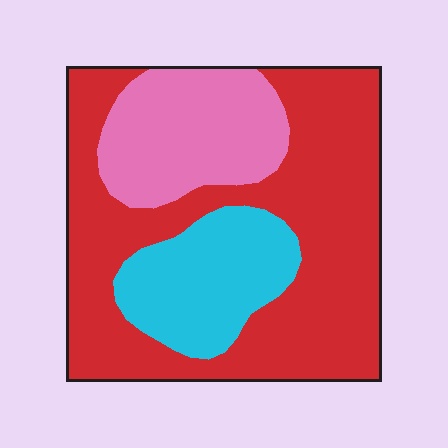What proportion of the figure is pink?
Pink takes up about one fifth (1/5) of the figure.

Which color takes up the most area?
Red, at roughly 60%.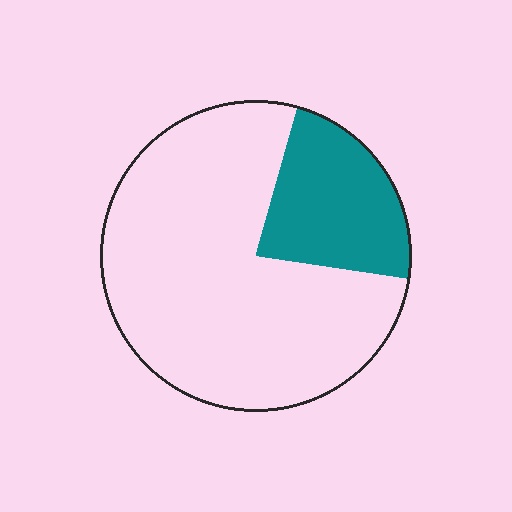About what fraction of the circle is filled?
About one quarter (1/4).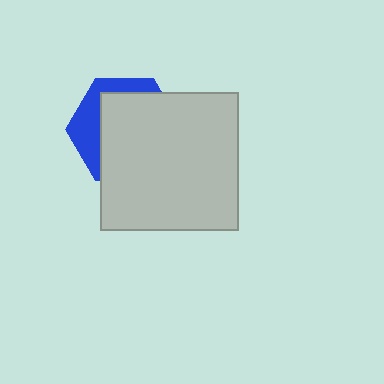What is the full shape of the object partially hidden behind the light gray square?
The partially hidden object is a blue hexagon.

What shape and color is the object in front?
The object in front is a light gray square.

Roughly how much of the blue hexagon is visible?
A small part of it is visible (roughly 31%).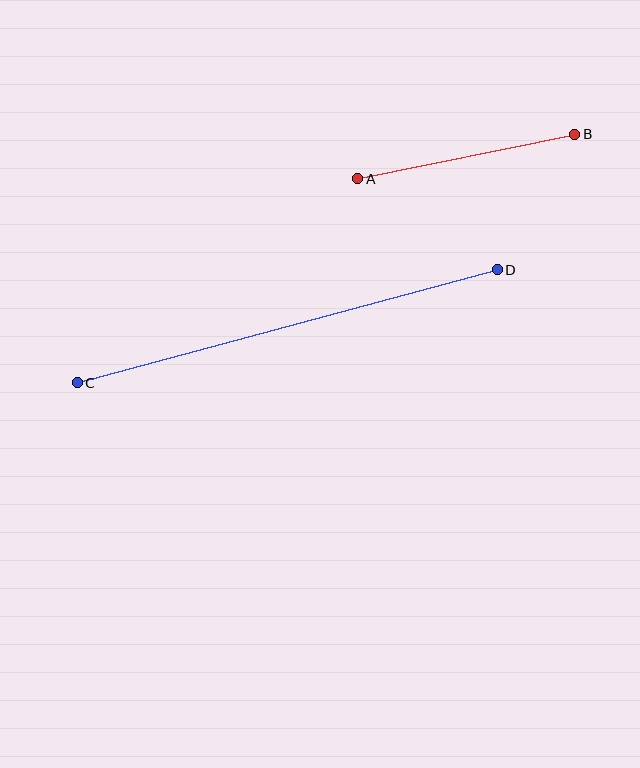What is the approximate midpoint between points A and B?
The midpoint is at approximately (466, 156) pixels.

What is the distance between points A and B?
The distance is approximately 222 pixels.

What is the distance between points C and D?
The distance is approximately 435 pixels.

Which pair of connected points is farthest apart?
Points C and D are farthest apart.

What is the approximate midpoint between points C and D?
The midpoint is at approximately (287, 326) pixels.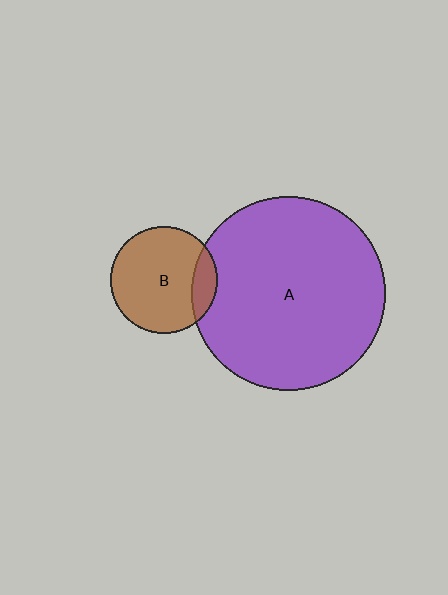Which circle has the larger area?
Circle A (purple).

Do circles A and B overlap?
Yes.